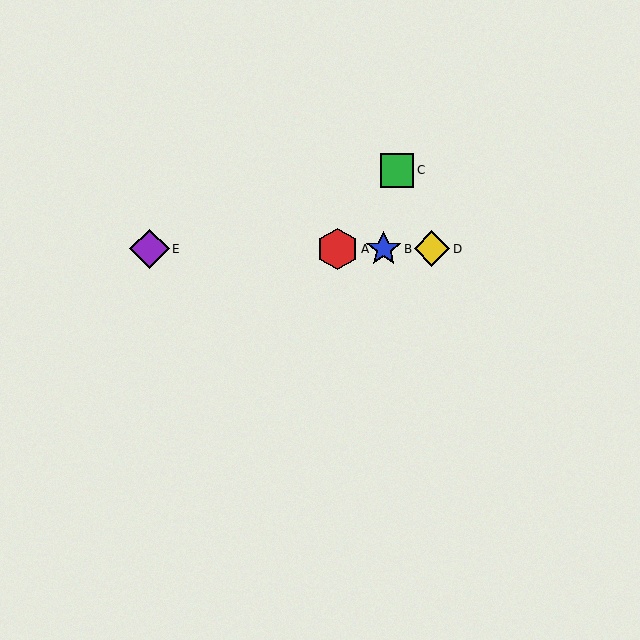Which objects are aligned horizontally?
Objects A, B, D, E are aligned horizontally.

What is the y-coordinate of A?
Object A is at y≈249.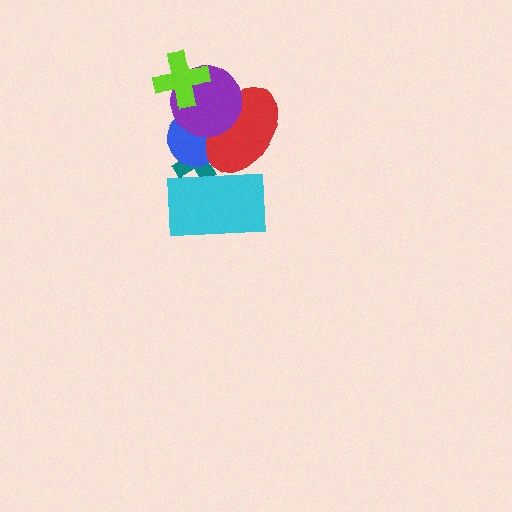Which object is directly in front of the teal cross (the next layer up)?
The blue circle is directly in front of the teal cross.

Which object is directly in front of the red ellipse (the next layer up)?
The purple circle is directly in front of the red ellipse.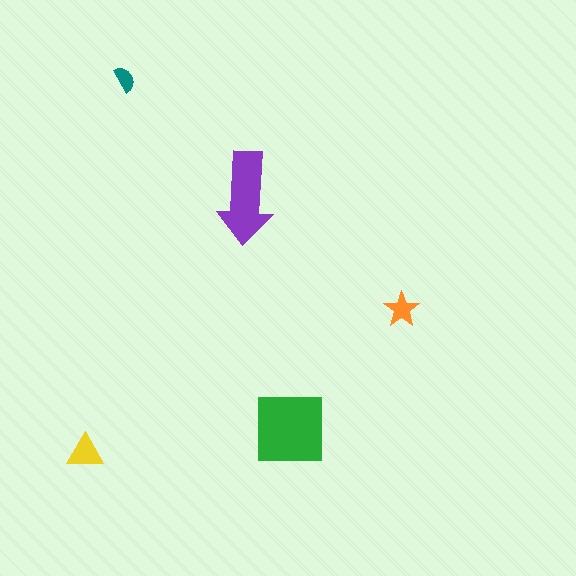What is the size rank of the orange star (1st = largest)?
4th.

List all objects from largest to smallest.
The green square, the purple arrow, the yellow triangle, the orange star, the teal semicircle.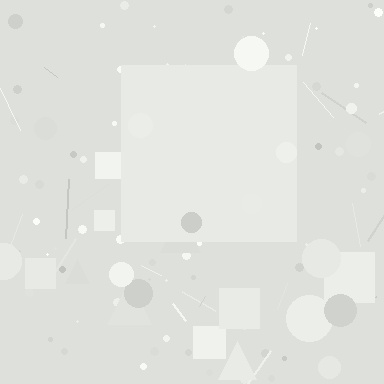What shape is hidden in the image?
A square is hidden in the image.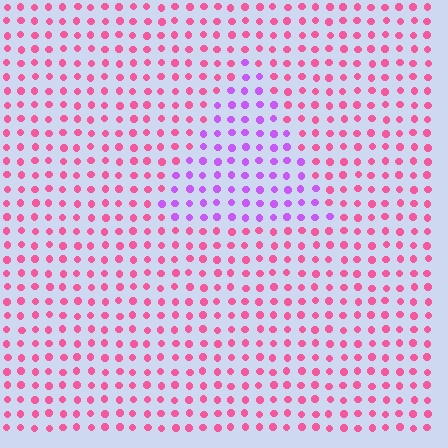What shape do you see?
I see a triangle.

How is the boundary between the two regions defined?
The boundary is defined purely by a slight shift in hue (about 51 degrees). Spacing, size, and orientation are identical on both sides.